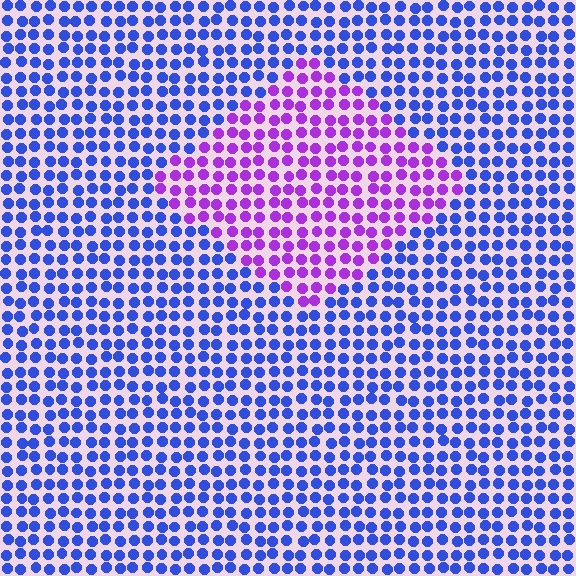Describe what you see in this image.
The image is filled with small blue elements in a uniform arrangement. A diamond-shaped region is visible where the elements are tinted to a slightly different hue, forming a subtle color boundary.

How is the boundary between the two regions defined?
The boundary is defined purely by a slight shift in hue (about 54 degrees). Spacing, size, and orientation are identical on both sides.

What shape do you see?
I see a diamond.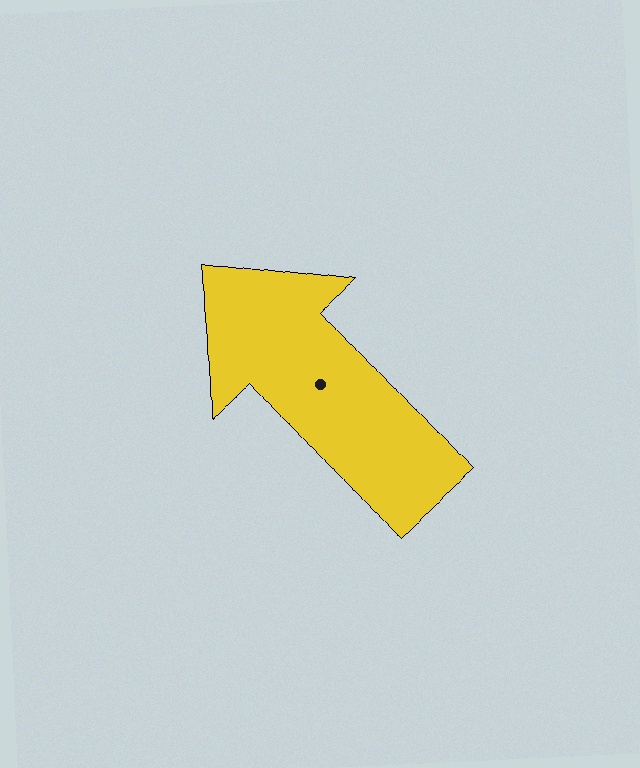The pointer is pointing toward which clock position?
Roughly 11 o'clock.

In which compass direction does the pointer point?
Northwest.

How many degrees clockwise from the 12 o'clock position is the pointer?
Approximately 318 degrees.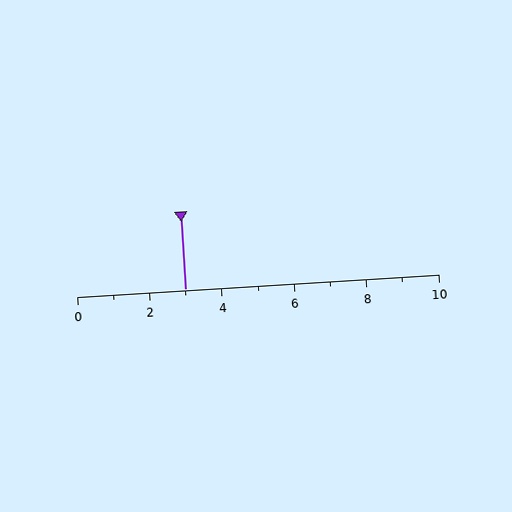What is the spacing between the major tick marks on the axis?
The major ticks are spaced 2 apart.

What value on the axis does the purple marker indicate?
The marker indicates approximately 3.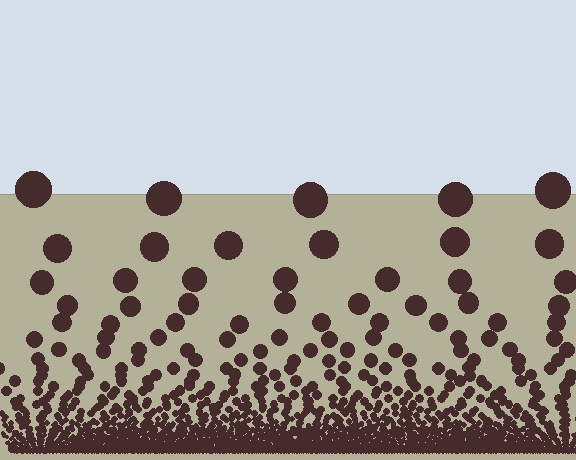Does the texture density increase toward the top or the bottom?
Density increases toward the bottom.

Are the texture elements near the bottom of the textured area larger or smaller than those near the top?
Smaller. The gradient is inverted — elements near the bottom are smaller and denser.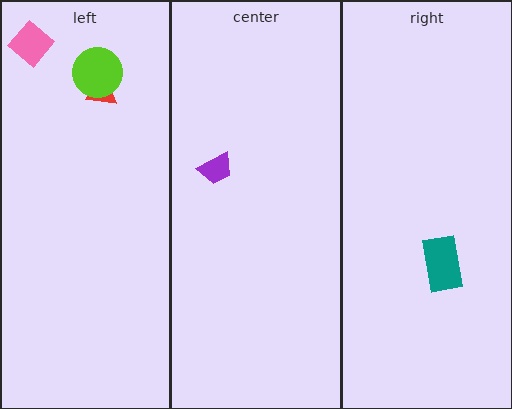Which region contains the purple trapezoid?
The center region.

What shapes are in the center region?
The purple trapezoid.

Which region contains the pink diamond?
The left region.